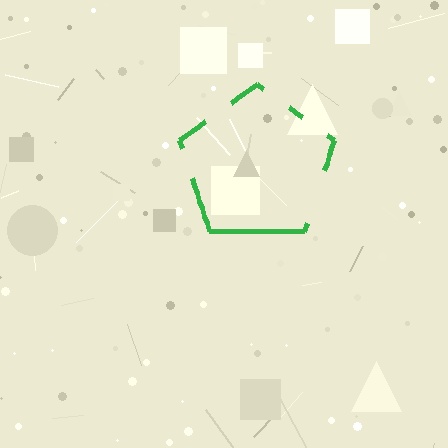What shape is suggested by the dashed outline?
The dashed outline suggests a pentagon.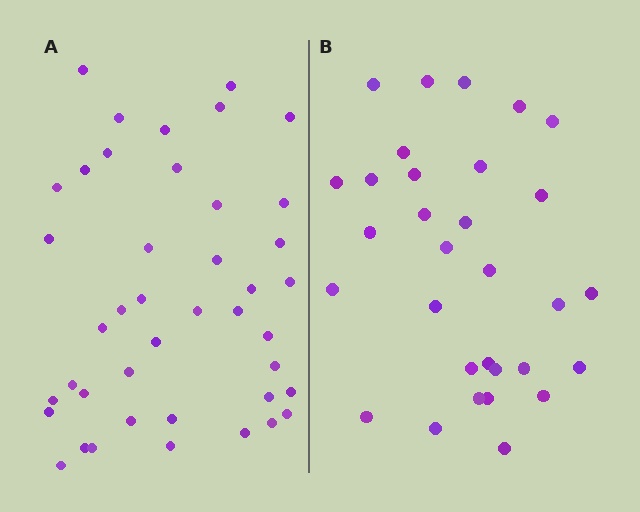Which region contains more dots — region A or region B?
Region A (the left region) has more dots.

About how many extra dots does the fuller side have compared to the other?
Region A has roughly 12 or so more dots than region B.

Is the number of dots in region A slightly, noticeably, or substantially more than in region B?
Region A has noticeably more, but not dramatically so. The ratio is roughly 1.4 to 1.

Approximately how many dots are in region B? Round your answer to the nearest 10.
About 30 dots. (The exact count is 31, which rounds to 30.)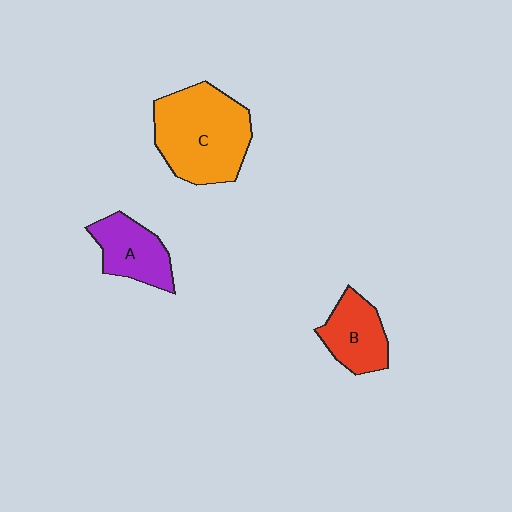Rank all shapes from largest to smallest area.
From largest to smallest: C (orange), A (purple), B (red).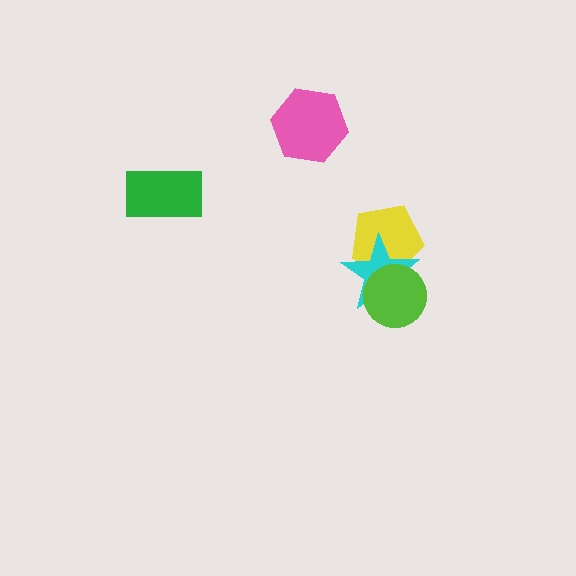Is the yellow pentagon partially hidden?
Yes, it is partially covered by another shape.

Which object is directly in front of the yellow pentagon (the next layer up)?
The cyan star is directly in front of the yellow pentagon.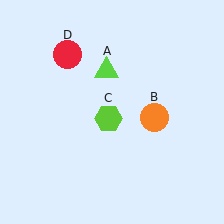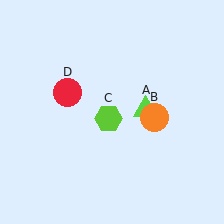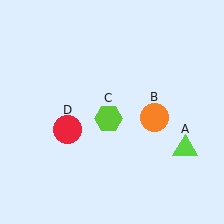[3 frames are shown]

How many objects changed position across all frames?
2 objects changed position: lime triangle (object A), red circle (object D).